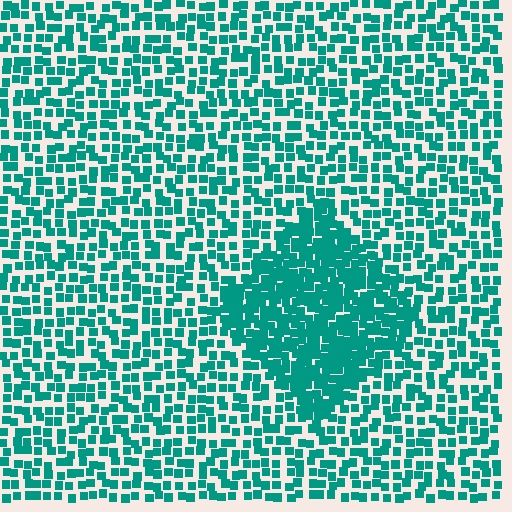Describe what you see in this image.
The image contains small teal elements arranged at two different densities. A diamond-shaped region is visible where the elements are more densely packed than the surrounding area.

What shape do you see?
I see a diamond.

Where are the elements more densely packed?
The elements are more densely packed inside the diamond boundary.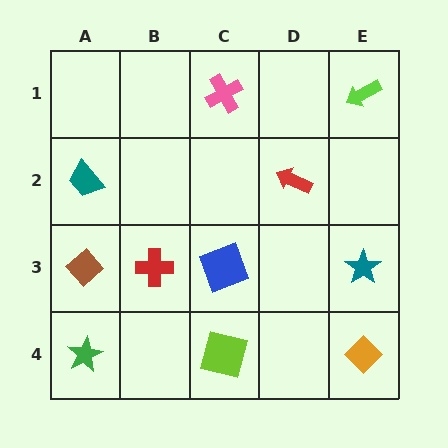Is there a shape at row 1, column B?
No, that cell is empty.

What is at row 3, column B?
A red cross.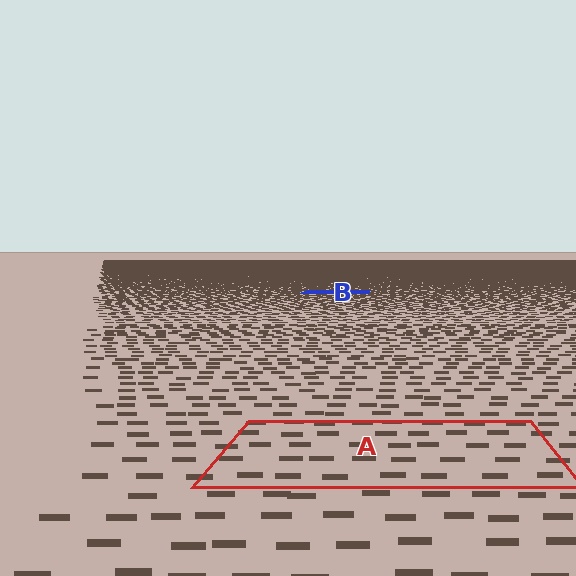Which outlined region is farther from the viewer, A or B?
Region B is farther from the viewer — the texture elements inside it appear smaller and more densely packed.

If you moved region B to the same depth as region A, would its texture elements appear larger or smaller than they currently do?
They would appear larger. At a closer depth, the same texture elements are projected at a bigger on-screen size.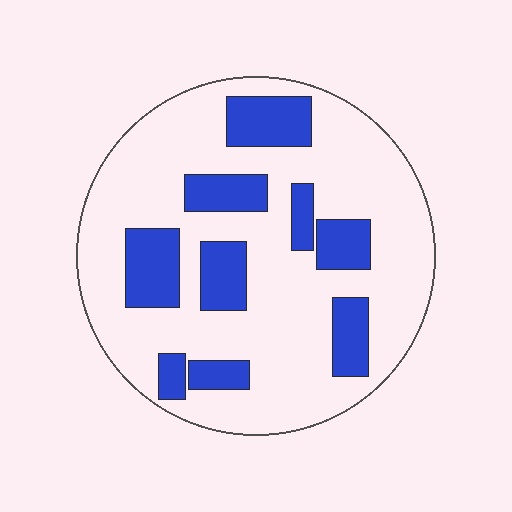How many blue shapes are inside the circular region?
9.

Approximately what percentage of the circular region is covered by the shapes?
Approximately 25%.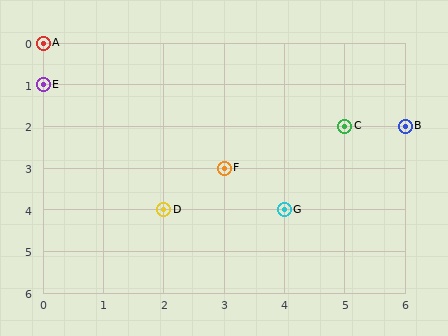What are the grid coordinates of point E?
Point E is at grid coordinates (0, 1).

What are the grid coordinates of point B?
Point B is at grid coordinates (6, 2).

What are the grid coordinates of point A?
Point A is at grid coordinates (0, 0).